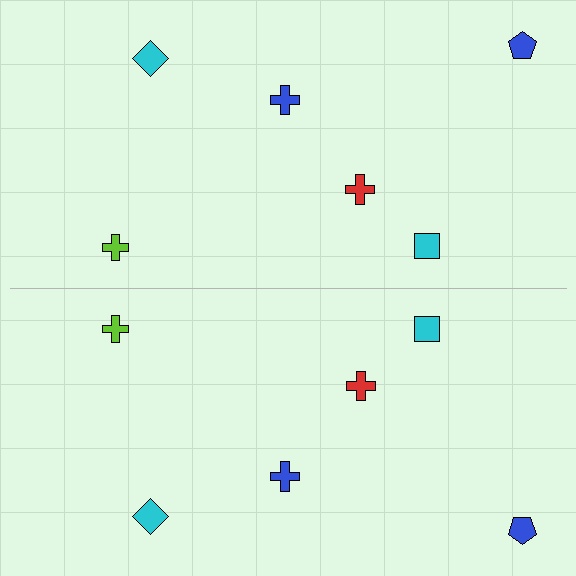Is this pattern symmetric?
Yes, this pattern has bilateral (reflection) symmetry.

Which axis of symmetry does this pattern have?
The pattern has a horizontal axis of symmetry running through the center of the image.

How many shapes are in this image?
There are 12 shapes in this image.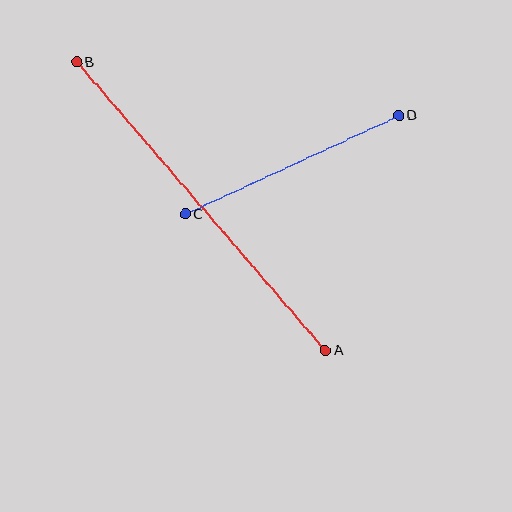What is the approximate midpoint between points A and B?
The midpoint is at approximately (201, 206) pixels.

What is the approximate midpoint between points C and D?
The midpoint is at approximately (292, 165) pixels.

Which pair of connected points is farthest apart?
Points A and B are farthest apart.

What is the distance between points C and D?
The distance is approximately 235 pixels.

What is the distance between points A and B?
The distance is approximately 381 pixels.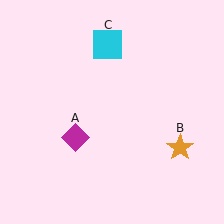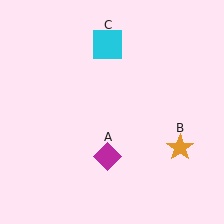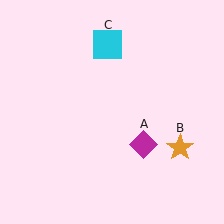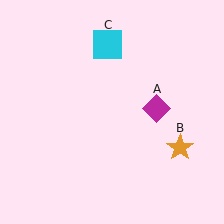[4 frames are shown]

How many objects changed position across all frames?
1 object changed position: magenta diamond (object A).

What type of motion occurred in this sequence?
The magenta diamond (object A) rotated counterclockwise around the center of the scene.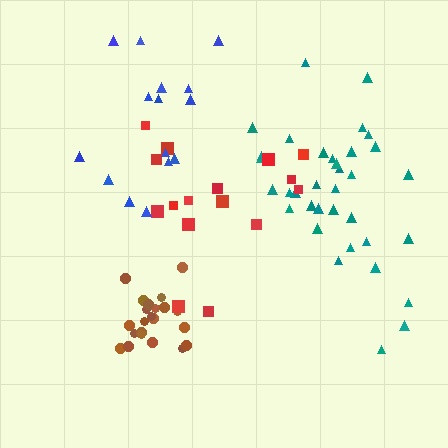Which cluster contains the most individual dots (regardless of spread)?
Teal (35).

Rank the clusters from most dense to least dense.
brown, teal, blue, red.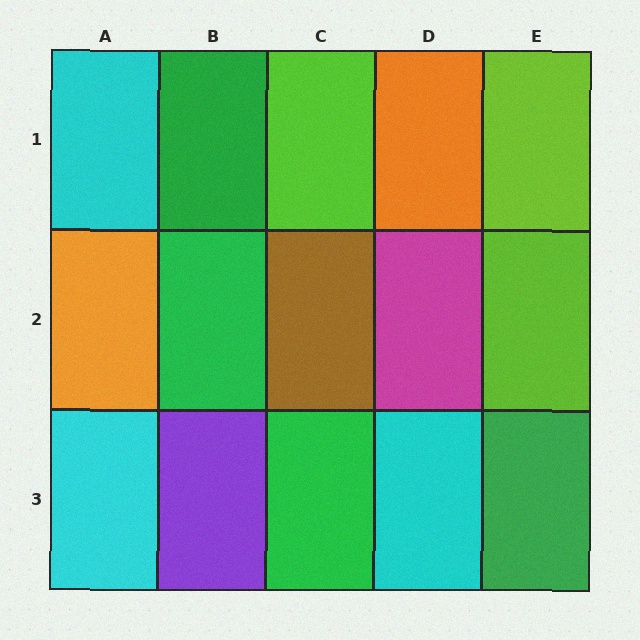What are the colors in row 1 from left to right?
Cyan, green, lime, orange, lime.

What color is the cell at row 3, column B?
Purple.